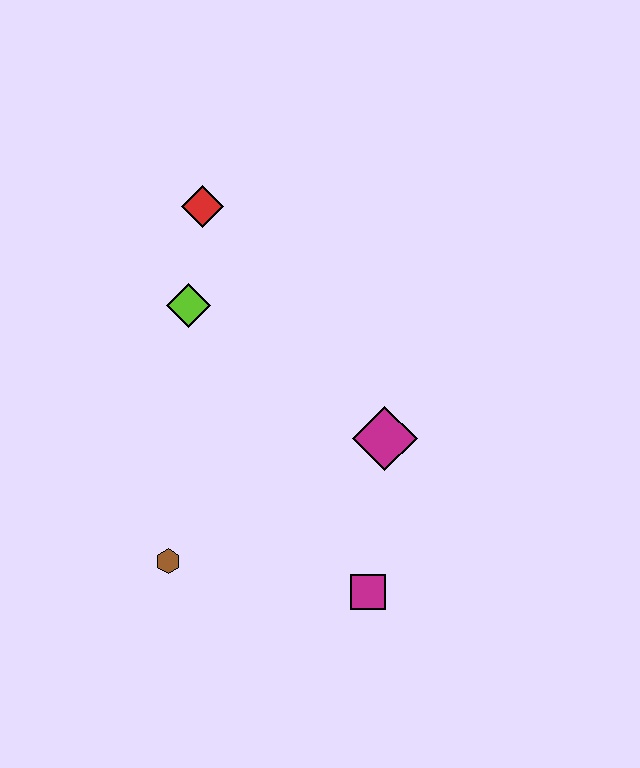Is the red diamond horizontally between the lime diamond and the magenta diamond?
Yes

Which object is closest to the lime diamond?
The red diamond is closest to the lime diamond.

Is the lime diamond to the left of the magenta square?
Yes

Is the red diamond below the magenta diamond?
No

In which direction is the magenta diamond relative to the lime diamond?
The magenta diamond is to the right of the lime diamond.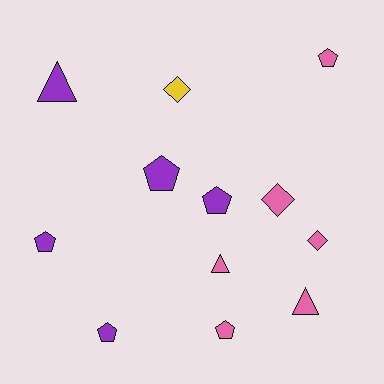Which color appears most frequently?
Pink, with 6 objects.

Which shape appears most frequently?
Pentagon, with 6 objects.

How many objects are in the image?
There are 12 objects.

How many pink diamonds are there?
There are 2 pink diamonds.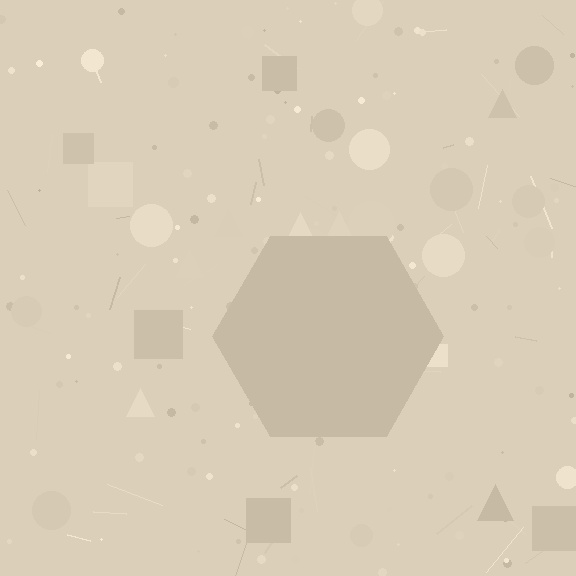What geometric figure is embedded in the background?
A hexagon is embedded in the background.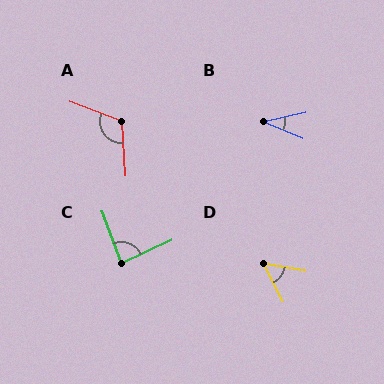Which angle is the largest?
A, at approximately 115 degrees.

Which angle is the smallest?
B, at approximately 36 degrees.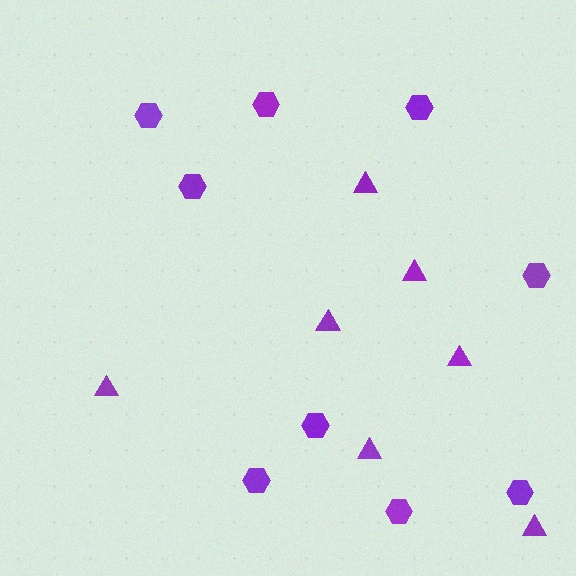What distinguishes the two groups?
There are 2 groups: one group of triangles (7) and one group of hexagons (9).